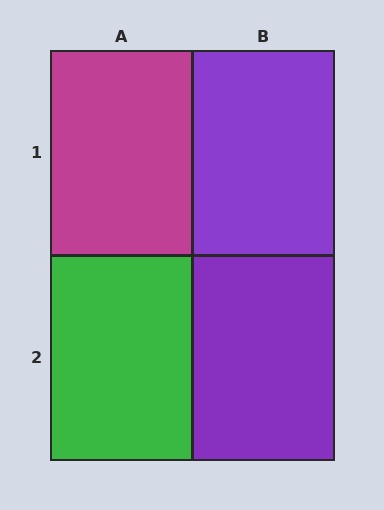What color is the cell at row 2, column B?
Purple.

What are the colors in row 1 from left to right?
Magenta, purple.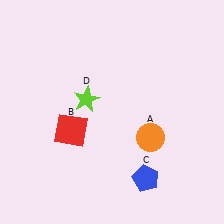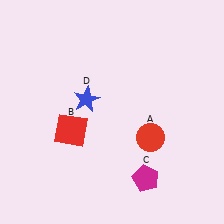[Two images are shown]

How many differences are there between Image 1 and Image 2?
There are 3 differences between the two images.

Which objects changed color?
A changed from orange to red. C changed from blue to magenta. D changed from lime to blue.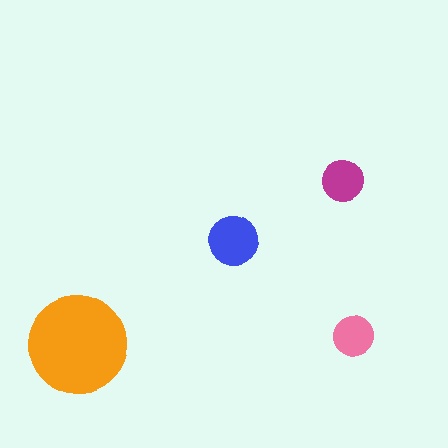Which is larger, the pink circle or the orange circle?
The orange one.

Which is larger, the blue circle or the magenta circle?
The blue one.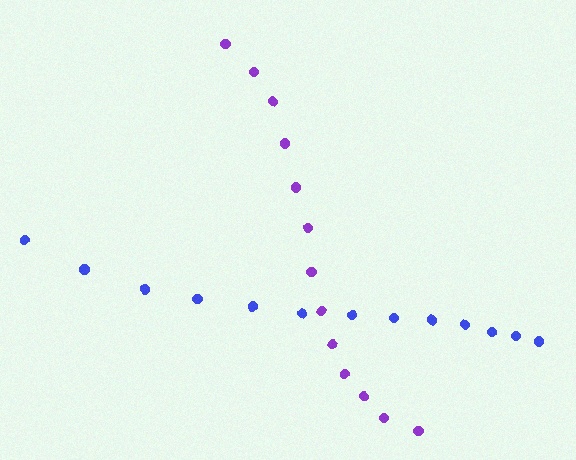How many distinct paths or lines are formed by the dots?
There are 2 distinct paths.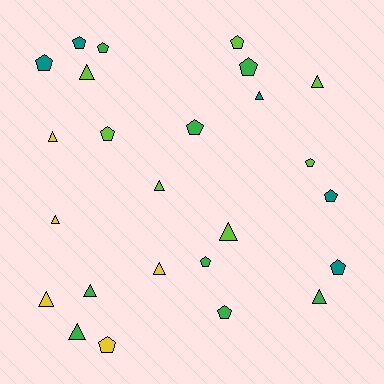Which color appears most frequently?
Green, with 8 objects.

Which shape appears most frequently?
Pentagon, with 13 objects.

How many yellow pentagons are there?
There is 1 yellow pentagon.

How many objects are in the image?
There are 25 objects.